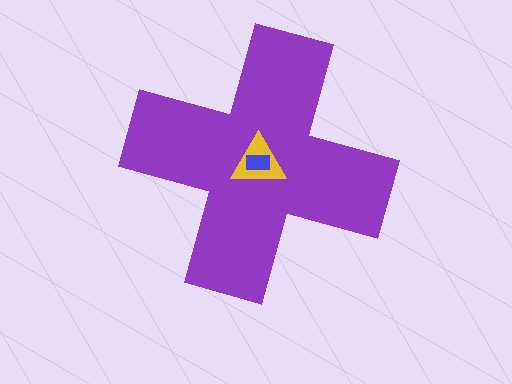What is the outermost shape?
The purple cross.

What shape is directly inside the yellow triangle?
The blue rectangle.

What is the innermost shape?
The blue rectangle.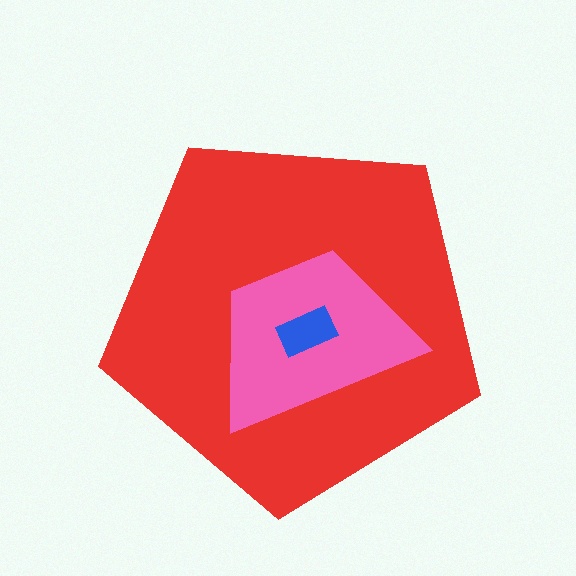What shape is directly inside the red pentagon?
The pink trapezoid.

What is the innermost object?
The blue rectangle.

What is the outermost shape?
The red pentagon.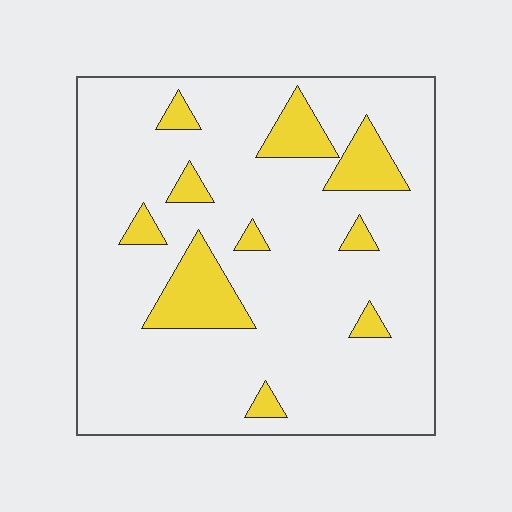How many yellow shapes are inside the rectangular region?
10.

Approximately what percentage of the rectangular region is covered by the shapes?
Approximately 15%.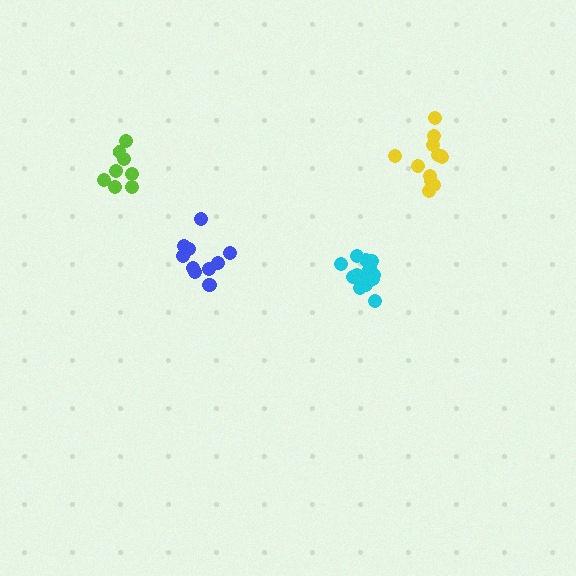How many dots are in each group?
Group 1: 14 dots, Group 2: 12 dots, Group 3: 11 dots, Group 4: 8 dots (45 total).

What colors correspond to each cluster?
The clusters are colored: cyan, yellow, blue, lime.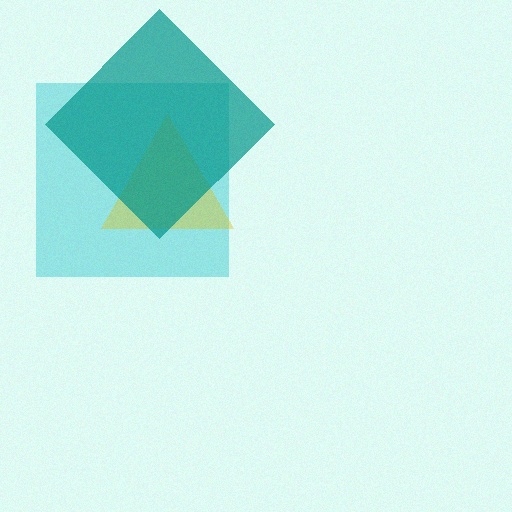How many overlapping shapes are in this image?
There are 3 overlapping shapes in the image.